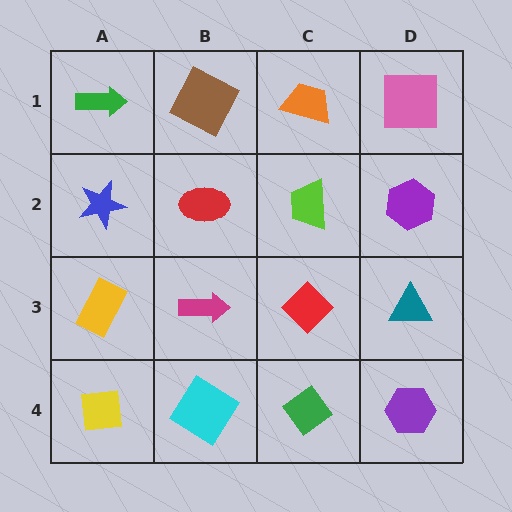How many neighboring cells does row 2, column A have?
3.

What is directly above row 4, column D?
A teal triangle.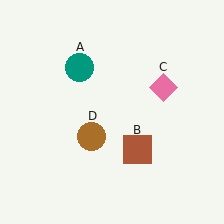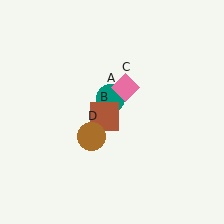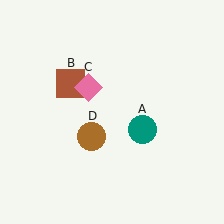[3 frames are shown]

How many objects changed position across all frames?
3 objects changed position: teal circle (object A), brown square (object B), pink diamond (object C).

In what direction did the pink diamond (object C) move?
The pink diamond (object C) moved left.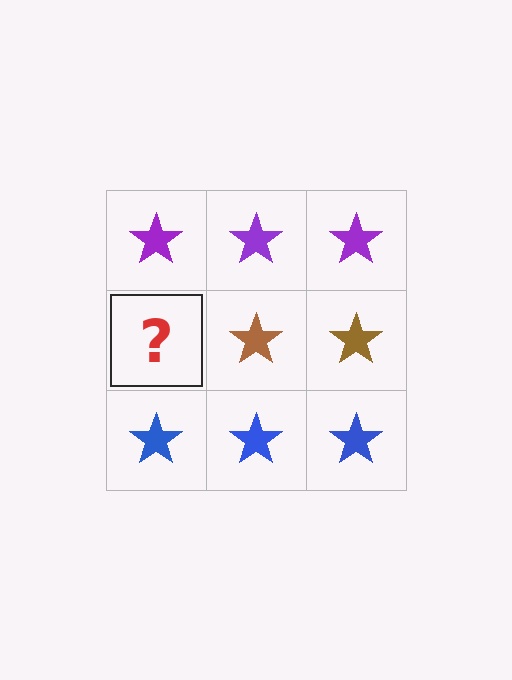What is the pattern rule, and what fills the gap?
The rule is that each row has a consistent color. The gap should be filled with a brown star.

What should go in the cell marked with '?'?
The missing cell should contain a brown star.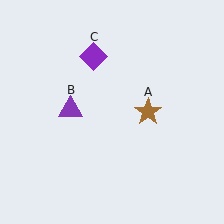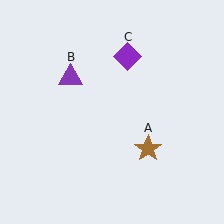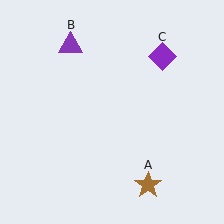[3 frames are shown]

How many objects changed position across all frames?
3 objects changed position: brown star (object A), purple triangle (object B), purple diamond (object C).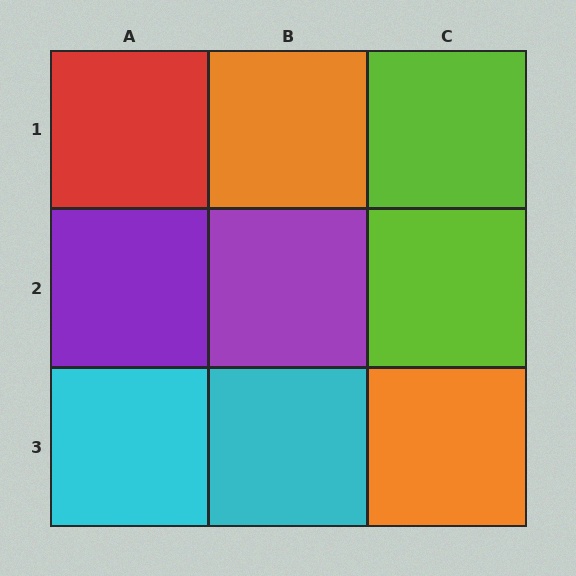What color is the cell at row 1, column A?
Red.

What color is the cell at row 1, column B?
Orange.